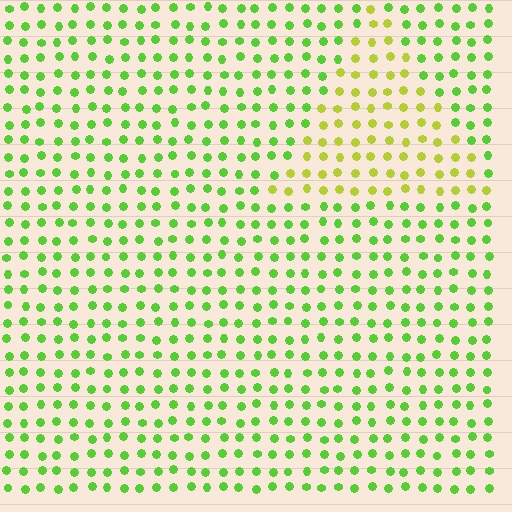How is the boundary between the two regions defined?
The boundary is defined purely by a slight shift in hue (about 37 degrees). Spacing, size, and orientation are identical on both sides.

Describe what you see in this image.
The image is filled with small lime elements in a uniform arrangement. A triangle-shaped region is visible where the elements are tinted to a slightly different hue, forming a subtle color boundary.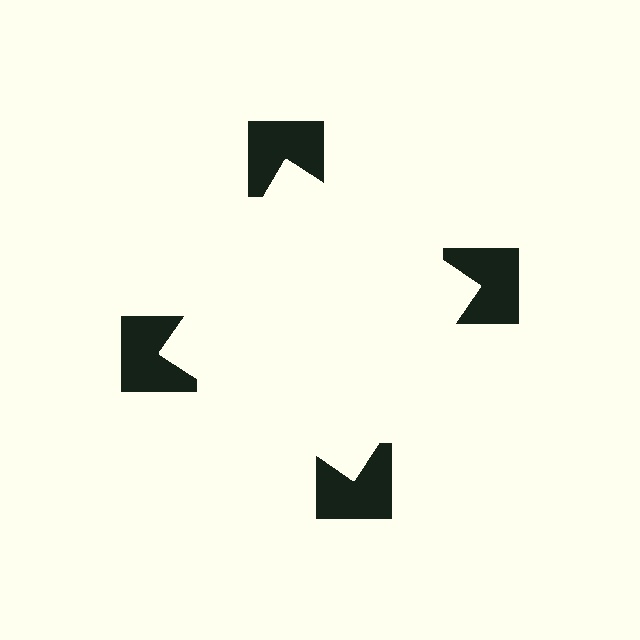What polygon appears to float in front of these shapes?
An illusory square — its edges are inferred from the aligned wedge cuts in the notched squares, not physically drawn.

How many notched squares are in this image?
There are 4 — one at each vertex of the illusory square.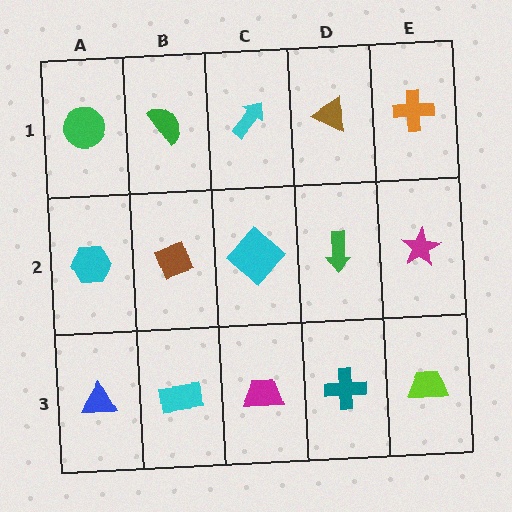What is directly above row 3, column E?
A magenta star.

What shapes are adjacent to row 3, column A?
A cyan hexagon (row 2, column A), a cyan rectangle (row 3, column B).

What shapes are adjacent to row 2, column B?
A green semicircle (row 1, column B), a cyan rectangle (row 3, column B), a cyan hexagon (row 2, column A), a cyan diamond (row 2, column C).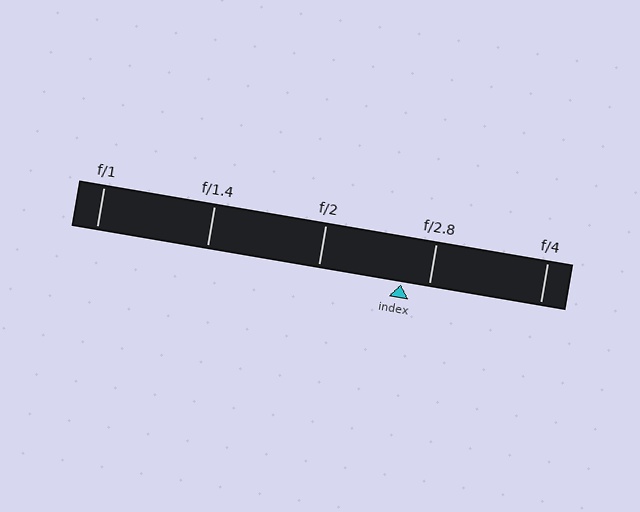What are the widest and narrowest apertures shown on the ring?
The widest aperture shown is f/1 and the narrowest is f/4.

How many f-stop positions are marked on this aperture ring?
There are 5 f-stop positions marked.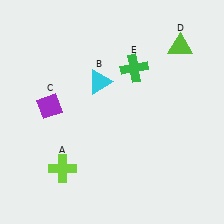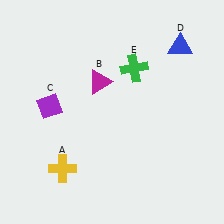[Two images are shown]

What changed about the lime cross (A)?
In Image 1, A is lime. In Image 2, it changed to yellow.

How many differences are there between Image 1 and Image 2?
There are 3 differences between the two images.